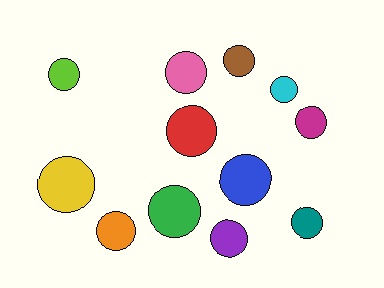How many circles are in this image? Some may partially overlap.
There are 12 circles.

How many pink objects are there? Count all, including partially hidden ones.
There is 1 pink object.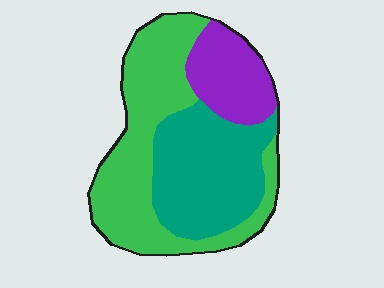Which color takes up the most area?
Green, at roughly 45%.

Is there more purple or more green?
Green.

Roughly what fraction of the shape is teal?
Teal takes up about three eighths (3/8) of the shape.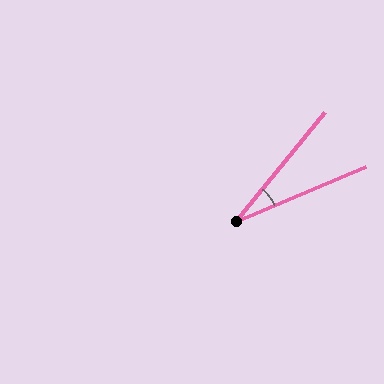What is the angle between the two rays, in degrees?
Approximately 28 degrees.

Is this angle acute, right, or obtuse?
It is acute.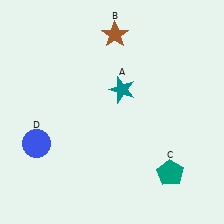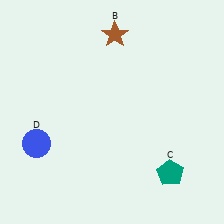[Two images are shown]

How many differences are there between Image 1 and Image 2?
There is 1 difference between the two images.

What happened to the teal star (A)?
The teal star (A) was removed in Image 2. It was in the top-right area of Image 1.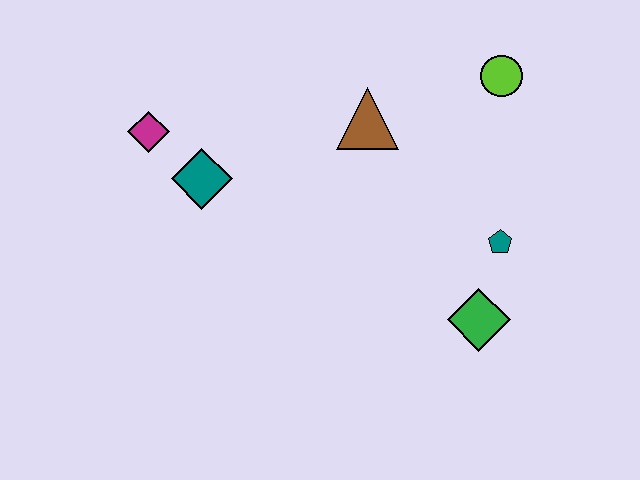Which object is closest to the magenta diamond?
The teal diamond is closest to the magenta diamond.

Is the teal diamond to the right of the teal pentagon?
No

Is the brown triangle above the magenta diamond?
Yes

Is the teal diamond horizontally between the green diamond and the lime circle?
No